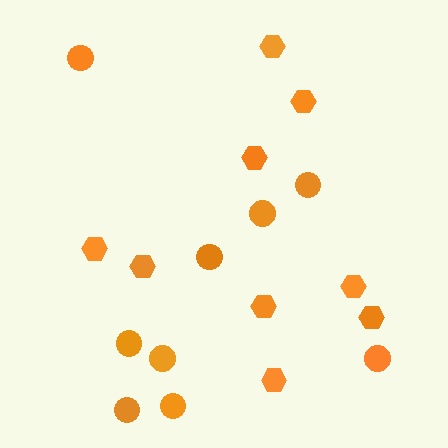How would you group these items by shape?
There are 2 groups: one group of circles (9) and one group of hexagons (9).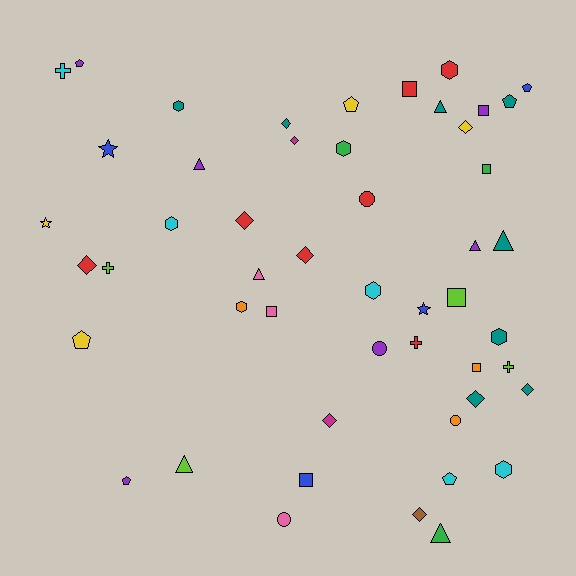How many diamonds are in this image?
There are 10 diamonds.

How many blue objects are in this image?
There are 4 blue objects.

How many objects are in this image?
There are 50 objects.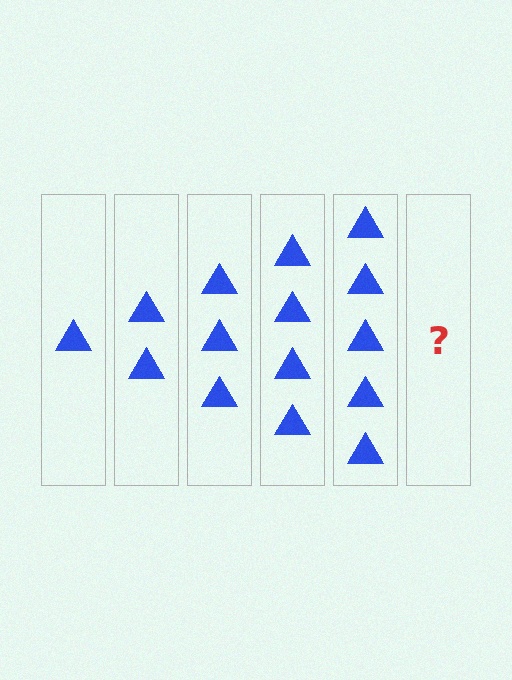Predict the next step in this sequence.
The next step is 6 triangles.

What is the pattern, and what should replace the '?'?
The pattern is that each step adds one more triangle. The '?' should be 6 triangles.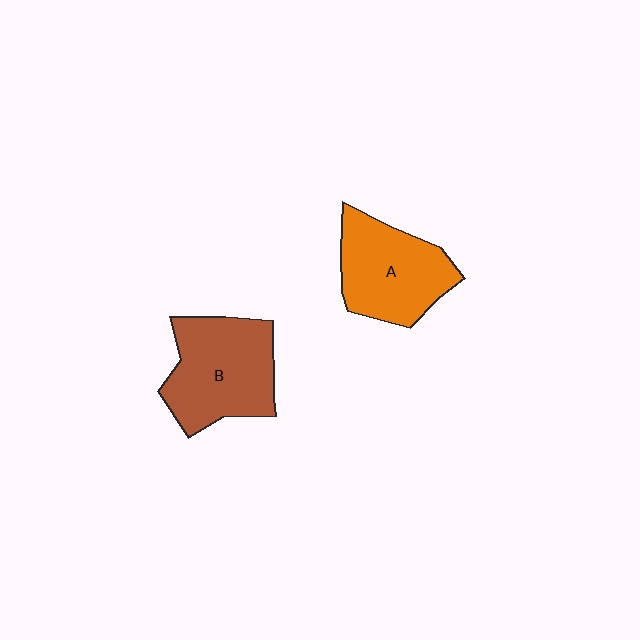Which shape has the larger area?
Shape B (brown).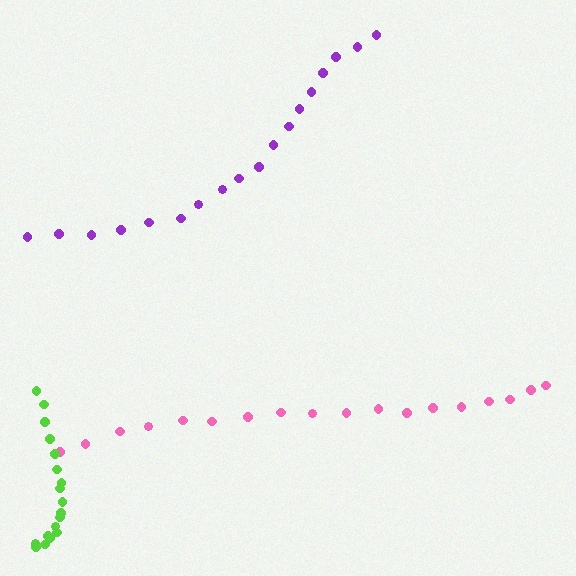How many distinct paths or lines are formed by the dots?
There are 3 distinct paths.